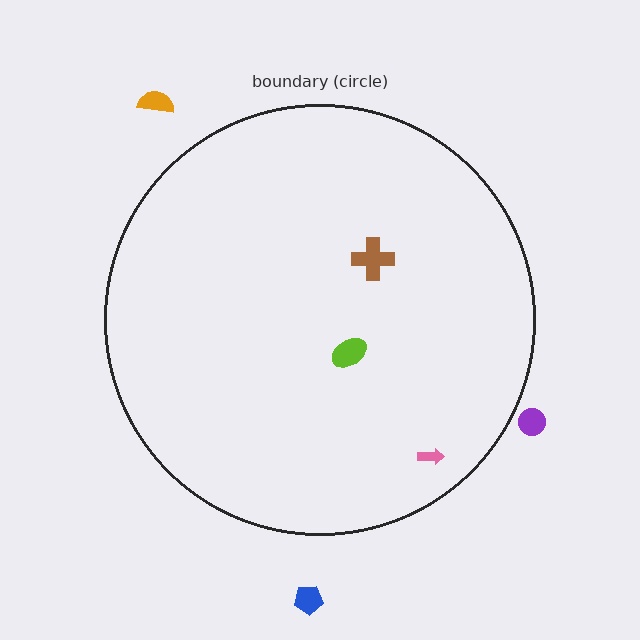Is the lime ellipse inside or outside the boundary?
Inside.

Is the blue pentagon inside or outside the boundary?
Outside.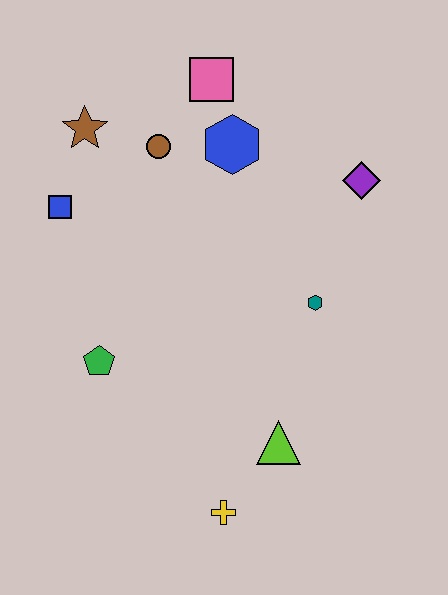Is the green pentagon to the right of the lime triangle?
No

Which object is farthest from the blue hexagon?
The yellow cross is farthest from the blue hexagon.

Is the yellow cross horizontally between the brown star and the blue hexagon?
Yes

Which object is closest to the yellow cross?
The lime triangle is closest to the yellow cross.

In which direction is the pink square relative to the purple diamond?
The pink square is to the left of the purple diamond.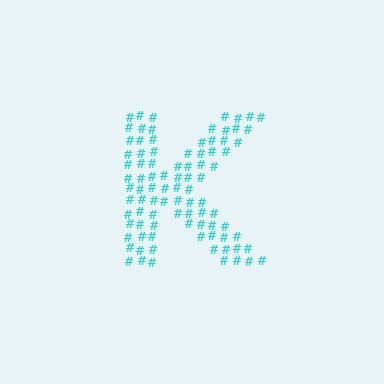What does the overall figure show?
The overall figure shows the letter K.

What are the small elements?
The small elements are hash symbols.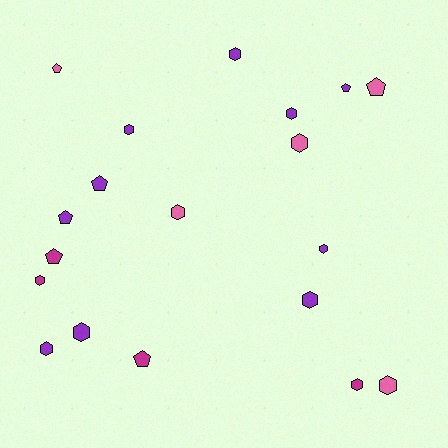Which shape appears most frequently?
Hexagon, with 12 objects.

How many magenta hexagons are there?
There are 2 magenta hexagons.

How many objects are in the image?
There are 19 objects.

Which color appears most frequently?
Purple, with 10 objects.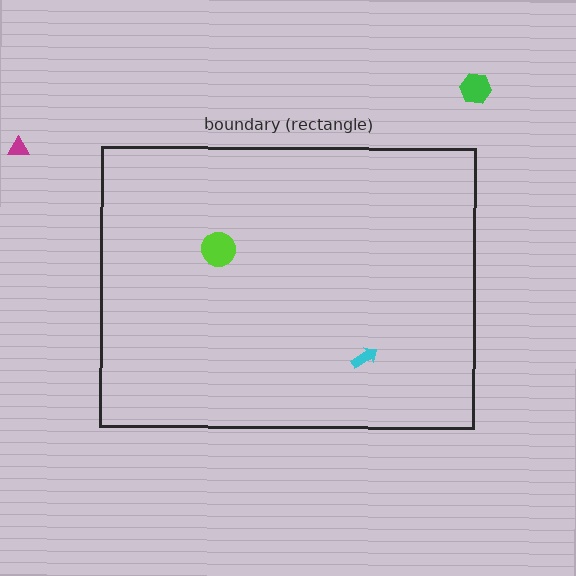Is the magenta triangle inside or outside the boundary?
Outside.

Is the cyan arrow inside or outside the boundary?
Inside.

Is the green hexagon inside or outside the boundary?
Outside.